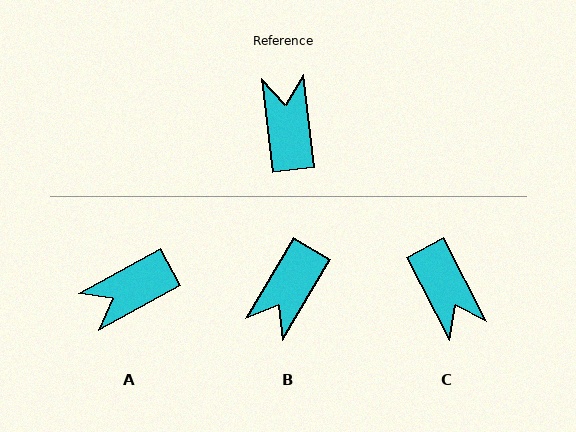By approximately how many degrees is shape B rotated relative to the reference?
Approximately 143 degrees counter-clockwise.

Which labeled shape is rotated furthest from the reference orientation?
C, about 159 degrees away.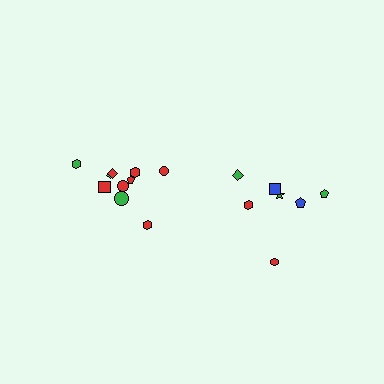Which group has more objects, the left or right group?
The left group.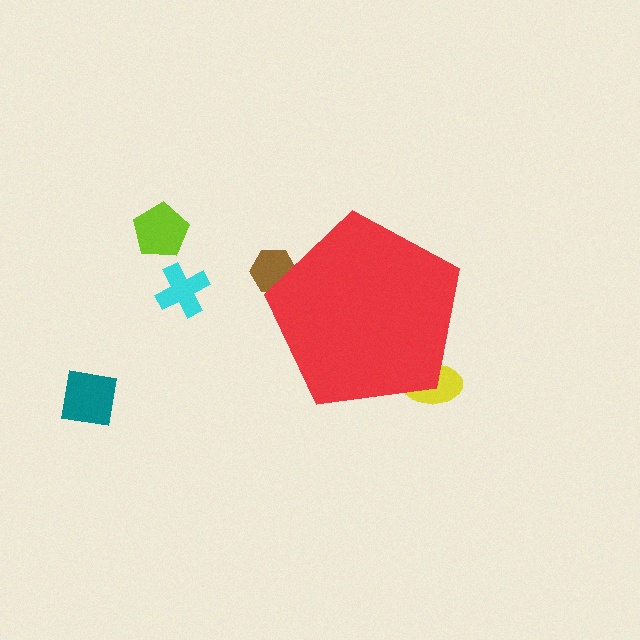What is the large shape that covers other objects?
A red pentagon.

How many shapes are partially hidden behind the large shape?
2 shapes are partially hidden.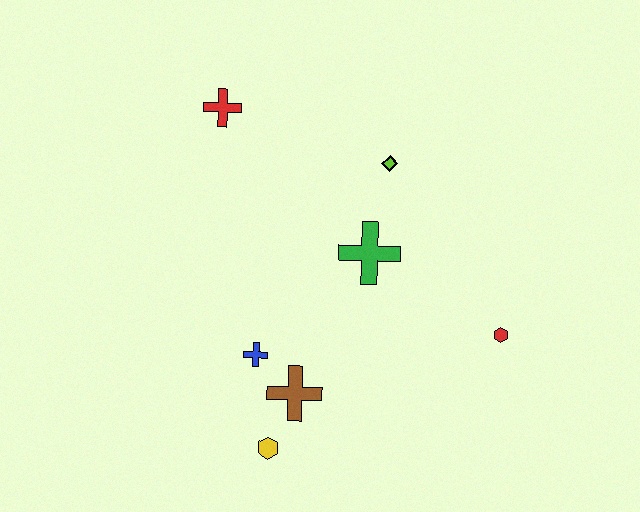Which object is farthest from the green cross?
The yellow hexagon is farthest from the green cross.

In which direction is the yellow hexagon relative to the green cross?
The yellow hexagon is below the green cross.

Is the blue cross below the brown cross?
No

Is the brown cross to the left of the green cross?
Yes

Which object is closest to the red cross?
The lime diamond is closest to the red cross.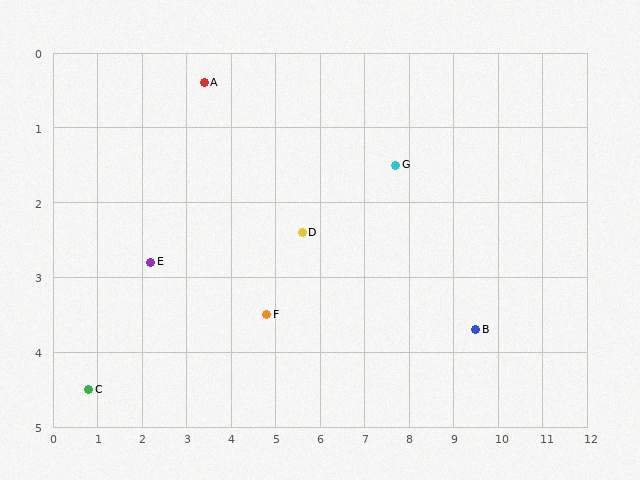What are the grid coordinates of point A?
Point A is at approximately (3.4, 0.4).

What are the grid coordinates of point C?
Point C is at approximately (0.8, 4.5).